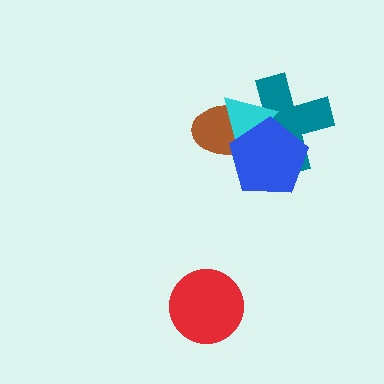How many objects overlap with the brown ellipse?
3 objects overlap with the brown ellipse.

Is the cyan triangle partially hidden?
Yes, it is partially covered by another shape.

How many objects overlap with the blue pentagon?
3 objects overlap with the blue pentagon.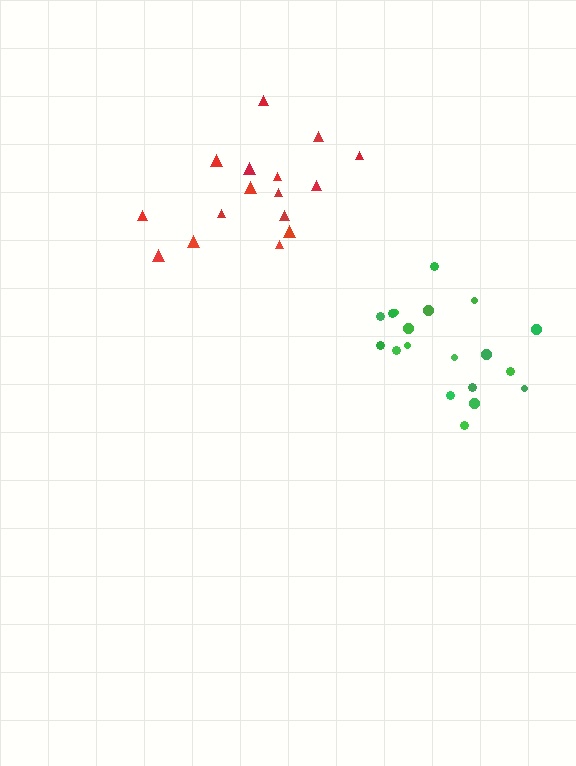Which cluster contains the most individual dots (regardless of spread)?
Green (19).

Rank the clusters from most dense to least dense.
green, red.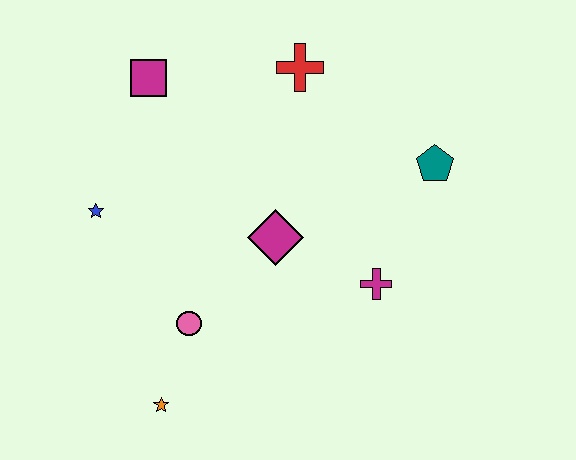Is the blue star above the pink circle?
Yes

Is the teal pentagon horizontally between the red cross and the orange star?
No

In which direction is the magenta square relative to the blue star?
The magenta square is above the blue star.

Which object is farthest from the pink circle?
The teal pentagon is farthest from the pink circle.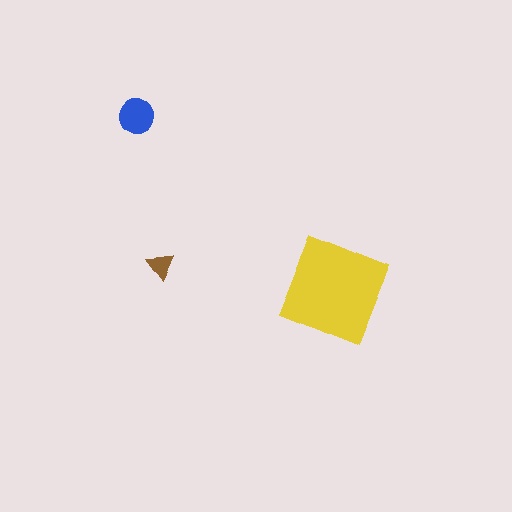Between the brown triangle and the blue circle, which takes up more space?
The blue circle.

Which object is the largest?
The yellow square.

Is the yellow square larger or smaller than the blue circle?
Larger.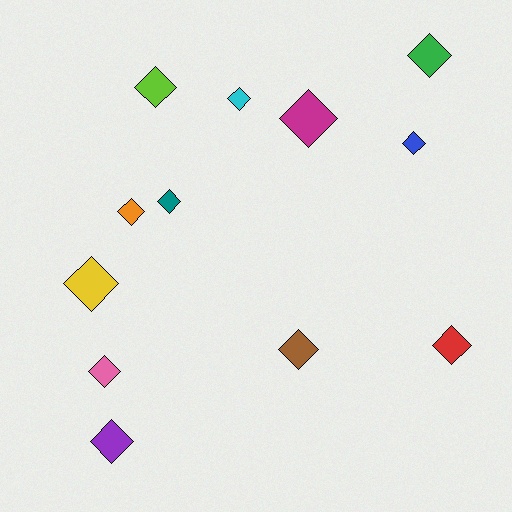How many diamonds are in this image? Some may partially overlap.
There are 12 diamonds.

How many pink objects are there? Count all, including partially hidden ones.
There is 1 pink object.